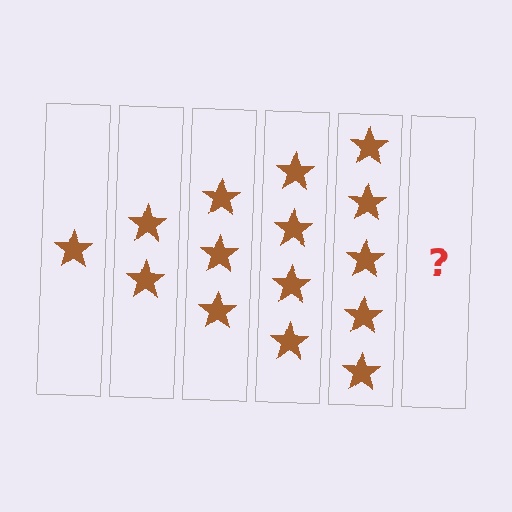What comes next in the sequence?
The next element should be 6 stars.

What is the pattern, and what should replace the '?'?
The pattern is that each step adds one more star. The '?' should be 6 stars.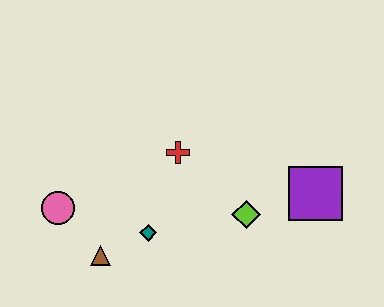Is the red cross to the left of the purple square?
Yes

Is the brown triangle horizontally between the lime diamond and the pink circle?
Yes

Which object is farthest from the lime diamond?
The pink circle is farthest from the lime diamond.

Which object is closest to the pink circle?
The brown triangle is closest to the pink circle.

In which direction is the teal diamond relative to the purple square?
The teal diamond is to the left of the purple square.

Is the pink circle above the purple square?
No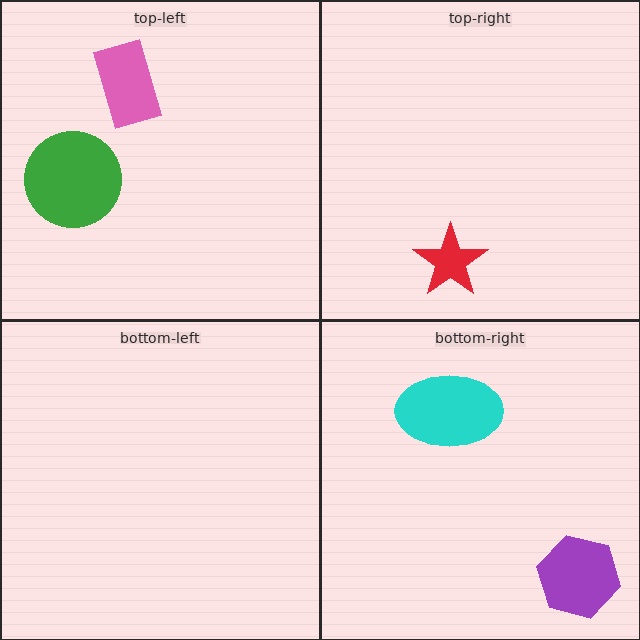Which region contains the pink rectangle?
The top-left region.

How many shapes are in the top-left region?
2.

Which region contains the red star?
The top-right region.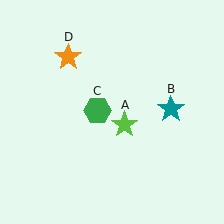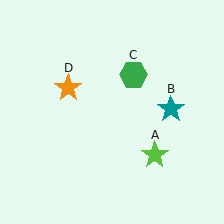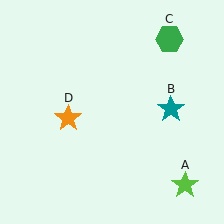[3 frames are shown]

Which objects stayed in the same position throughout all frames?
Teal star (object B) remained stationary.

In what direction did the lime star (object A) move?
The lime star (object A) moved down and to the right.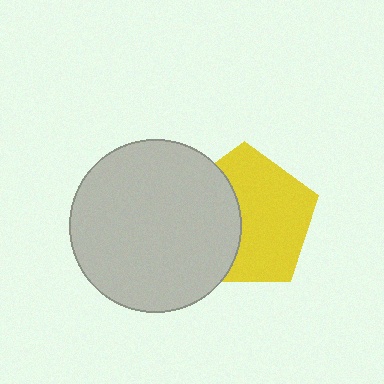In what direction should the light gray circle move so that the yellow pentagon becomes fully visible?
The light gray circle should move left. That is the shortest direction to clear the overlap and leave the yellow pentagon fully visible.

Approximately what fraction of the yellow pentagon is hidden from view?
Roughly 39% of the yellow pentagon is hidden behind the light gray circle.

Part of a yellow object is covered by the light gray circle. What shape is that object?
It is a pentagon.